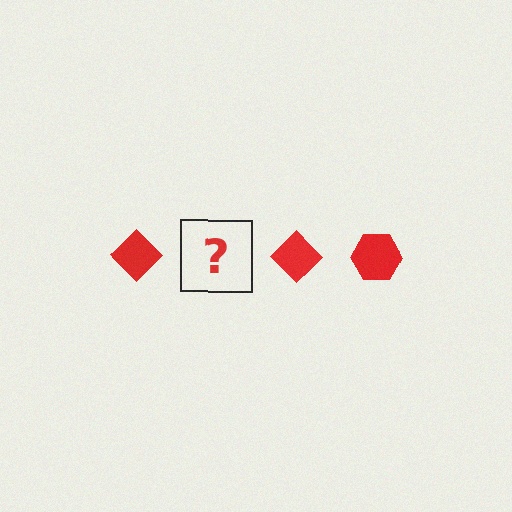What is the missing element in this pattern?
The missing element is a red hexagon.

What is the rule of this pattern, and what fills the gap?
The rule is that the pattern cycles through diamond, hexagon shapes in red. The gap should be filled with a red hexagon.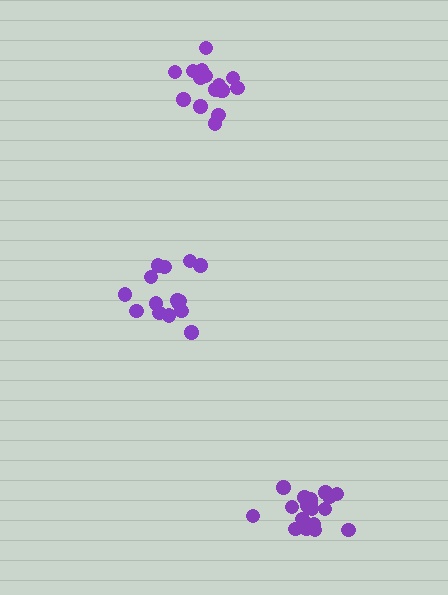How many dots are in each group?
Group 1: 16 dots, Group 2: 15 dots, Group 3: 18 dots (49 total).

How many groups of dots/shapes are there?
There are 3 groups.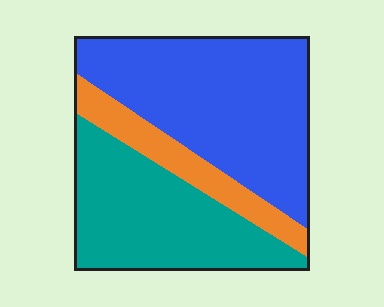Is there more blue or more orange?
Blue.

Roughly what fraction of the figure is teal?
Teal covers roughly 35% of the figure.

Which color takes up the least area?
Orange, at roughly 15%.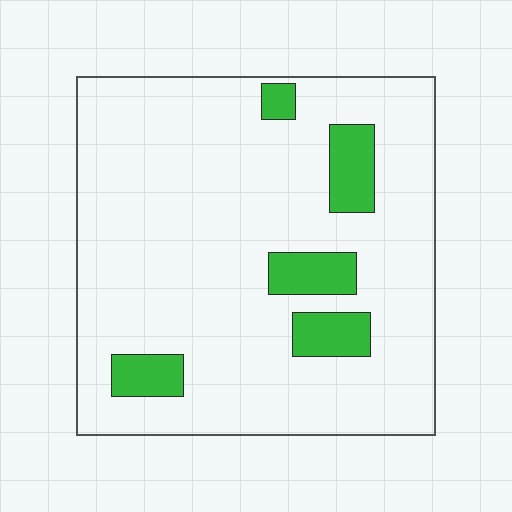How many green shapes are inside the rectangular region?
5.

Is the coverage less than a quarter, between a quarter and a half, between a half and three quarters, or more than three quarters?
Less than a quarter.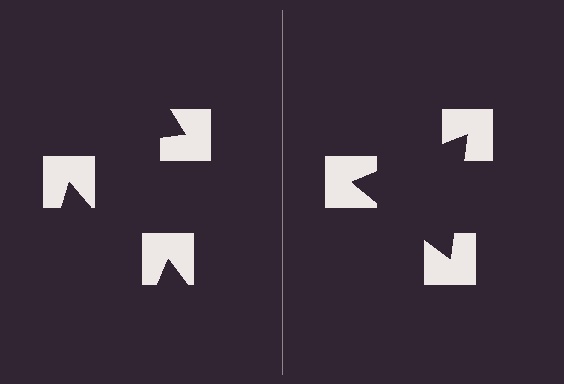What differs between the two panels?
The notched squares are positioned identically on both sides; only the wedge orientations differ. On the right they align to a triangle; on the left they are misaligned.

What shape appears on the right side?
An illusory triangle.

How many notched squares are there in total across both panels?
6 — 3 on each side.